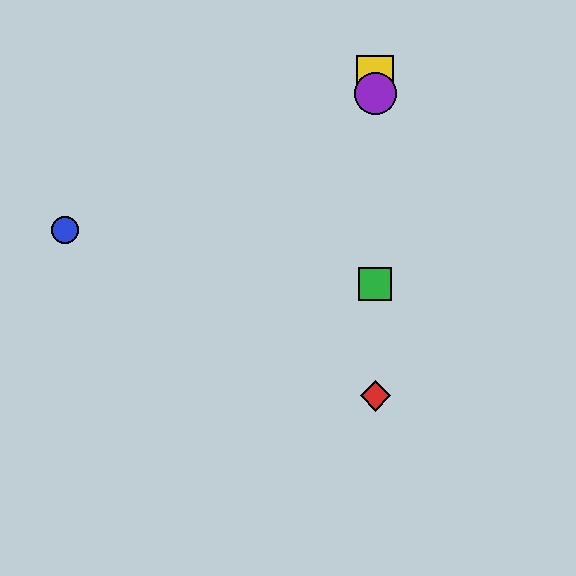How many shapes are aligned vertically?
4 shapes (the red diamond, the green square, the yellow square, the purple circle) are aligned vertically.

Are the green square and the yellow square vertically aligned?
Yes, both are at x≈375.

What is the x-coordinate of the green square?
The green square is at x≈375.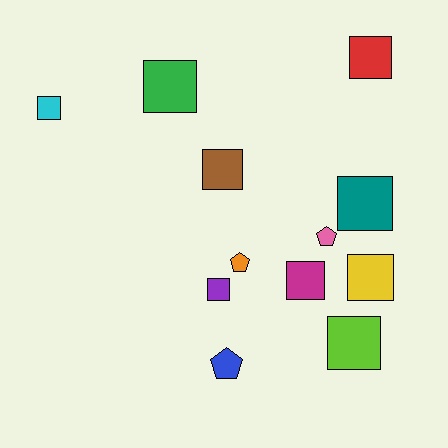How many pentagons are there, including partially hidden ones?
There are 3 pentagons.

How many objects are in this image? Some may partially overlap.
There are 12 objects.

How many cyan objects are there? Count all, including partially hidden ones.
There is 1 cyan object.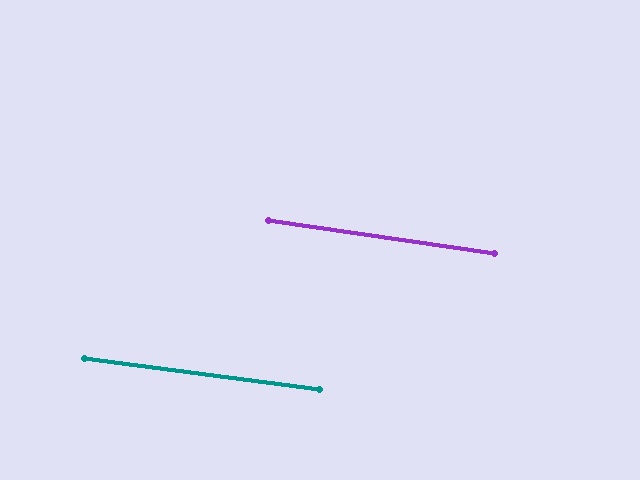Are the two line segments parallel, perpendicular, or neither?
Parallel — their directions differ by only 0.8°.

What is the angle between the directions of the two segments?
Approximately 1 degree.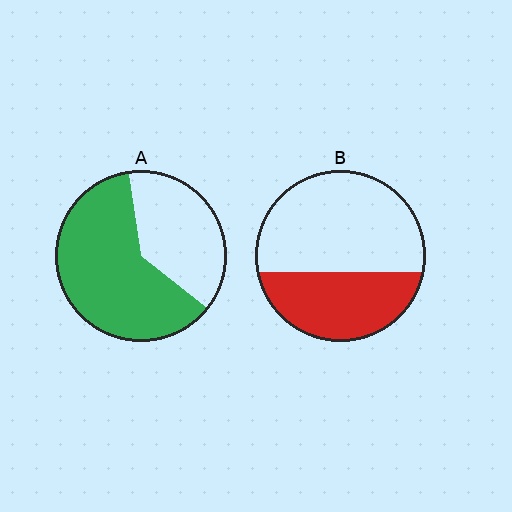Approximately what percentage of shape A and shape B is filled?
A is approximately 60% and B is approximately 40%.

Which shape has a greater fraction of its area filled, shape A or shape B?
Shape A.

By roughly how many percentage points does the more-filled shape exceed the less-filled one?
By roughly 25 percentage points (A over B).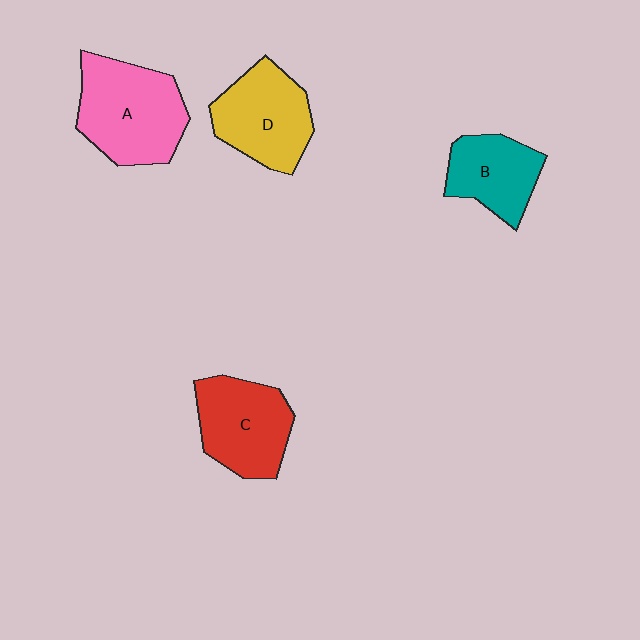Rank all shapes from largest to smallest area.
From largest to smallest: A (pink), C (red), D (yellow), B (teal).